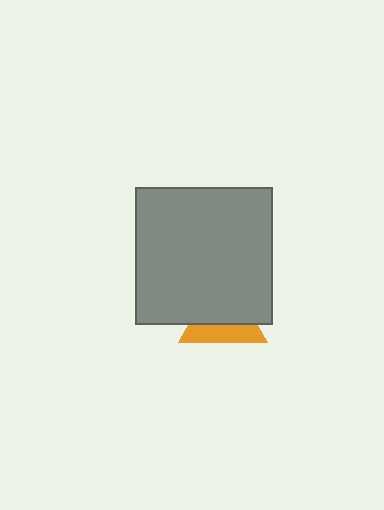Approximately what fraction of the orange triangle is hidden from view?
Roughly 60% of the orange triangle is hidden behind the gray square.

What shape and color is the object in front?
The object in front is a gray square.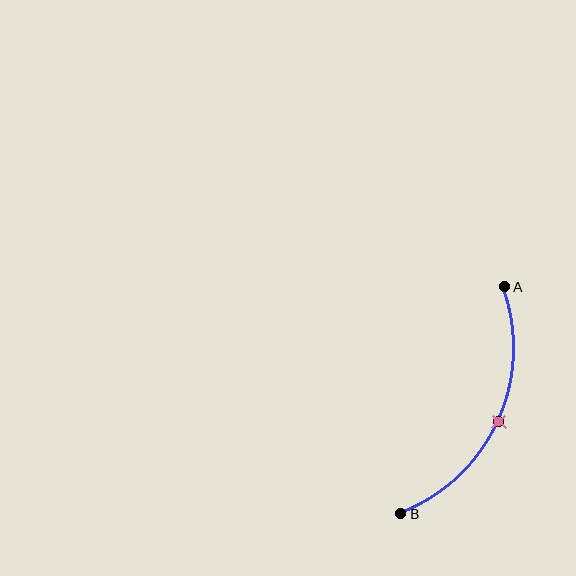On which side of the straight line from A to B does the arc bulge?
The arc bulges to the right of the straight line connecting A and B.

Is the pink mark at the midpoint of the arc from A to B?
Yes. The pink mark lies on the arc at equal arc-length from both A and B — it is the arc midpoint.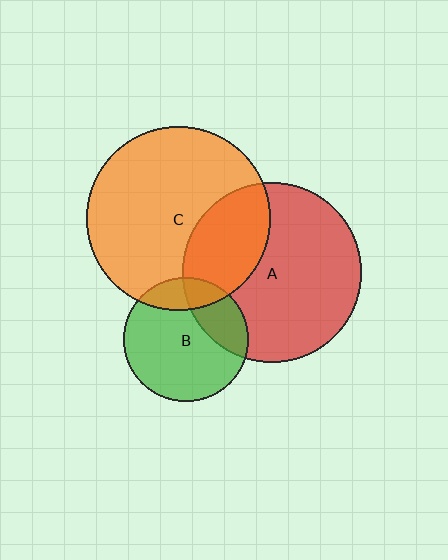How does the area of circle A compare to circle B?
Approximately 2.1 times.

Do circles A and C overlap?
Yes.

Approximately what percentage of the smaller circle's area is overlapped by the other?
Approximately 30%.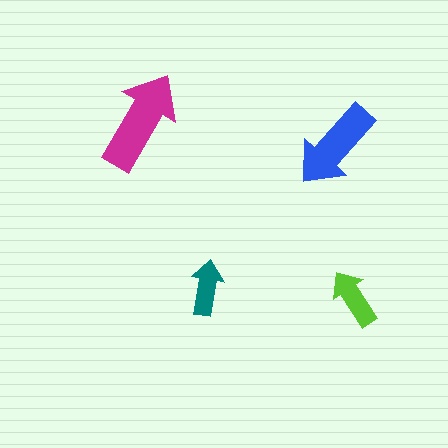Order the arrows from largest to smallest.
the magenta one, the blue one, the lime one, the teal one.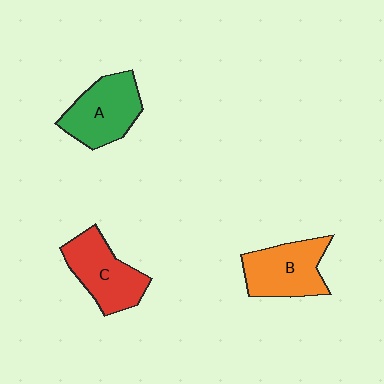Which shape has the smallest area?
Shape B (orange).